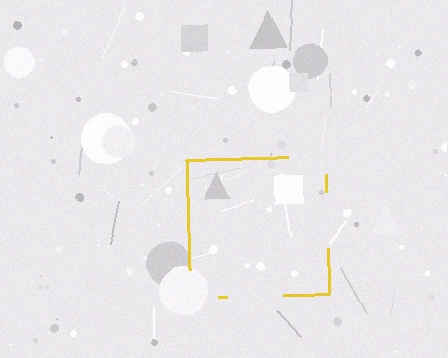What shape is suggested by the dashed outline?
The dashed outline suggests a square.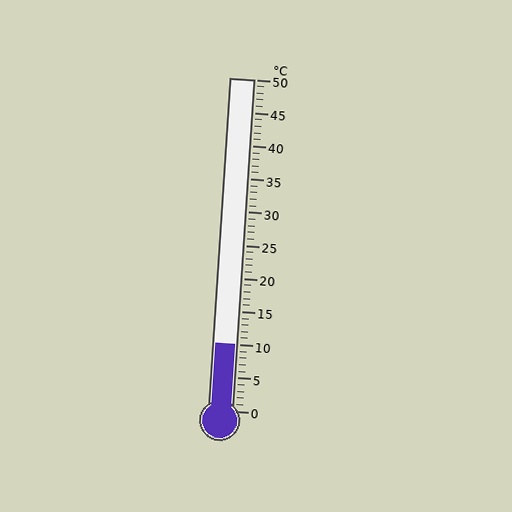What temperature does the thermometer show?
The thermometer shows approximately 10°C.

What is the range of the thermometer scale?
The thermometer scale ranges from 0°C to 50°C.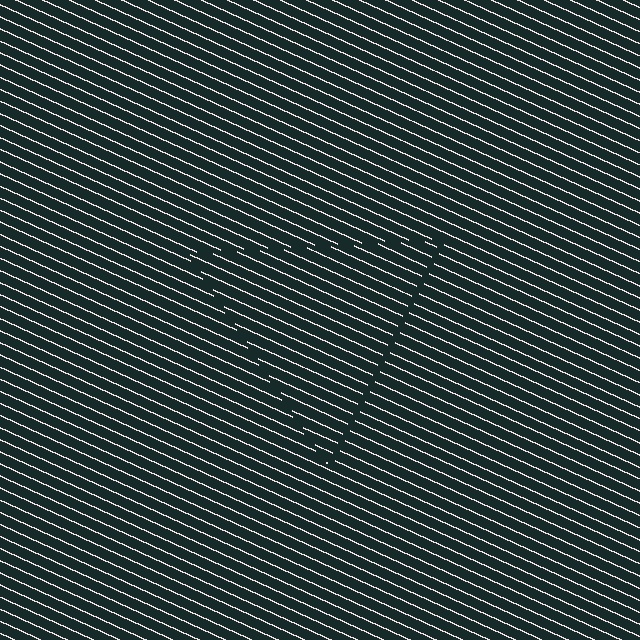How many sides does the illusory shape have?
3 sides — the line-ends trace a triangle.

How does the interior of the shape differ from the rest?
The interior of the shape contains the same grating, shifted by half a period — the contour is defined by the phase discontinuity where line-ends from the inner and outer gratings abut.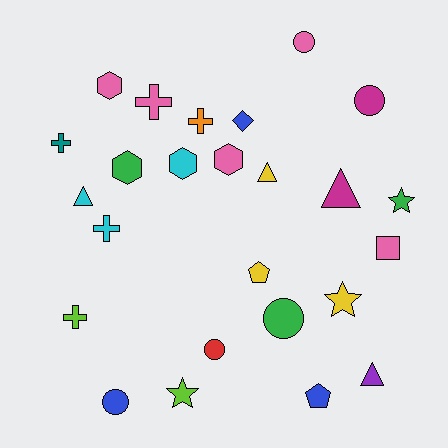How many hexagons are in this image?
There are 4 hexagons.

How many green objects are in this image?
There are 3 green objects.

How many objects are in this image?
There are 25 objects.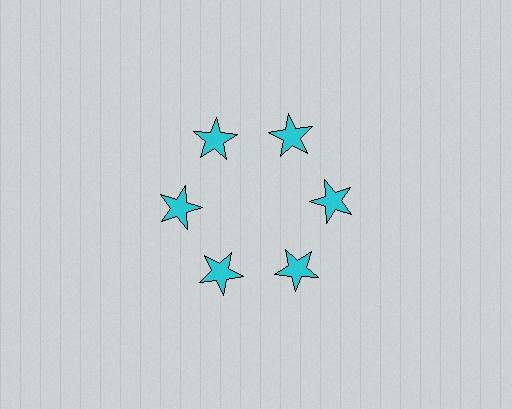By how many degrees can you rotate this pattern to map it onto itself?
The pattern maps onto itself every 60 degrees of rotation.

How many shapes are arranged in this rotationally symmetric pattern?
There are 6 shapes, arranged in 6 groups of 1.